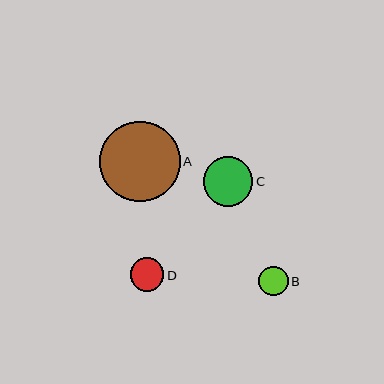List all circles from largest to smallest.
From largest to smallest: A, C, D, B.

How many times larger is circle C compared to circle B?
Circle C is approximately 1.7 times the size of circle B.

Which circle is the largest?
Circle A is the largest with a size of approximately 81 pixels.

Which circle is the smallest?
Circle B is the smallest with a size of approximately 29 pixels.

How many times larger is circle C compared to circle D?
Circle C is approximately 1.5 times the size of circle D.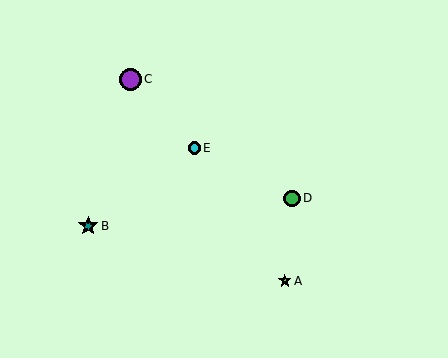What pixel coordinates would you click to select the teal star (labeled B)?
Click at (88, 226) to select the teal star B.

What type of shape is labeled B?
Shape B is a teal star.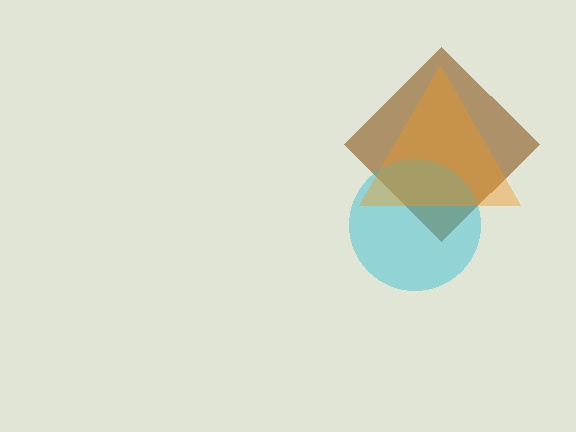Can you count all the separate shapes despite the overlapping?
Yes, there are 3 separate shapes.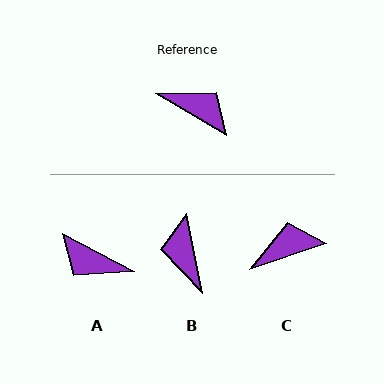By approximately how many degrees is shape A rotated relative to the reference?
Approximately 177 degrees clockwise.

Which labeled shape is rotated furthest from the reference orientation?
A, about 177 degrees away.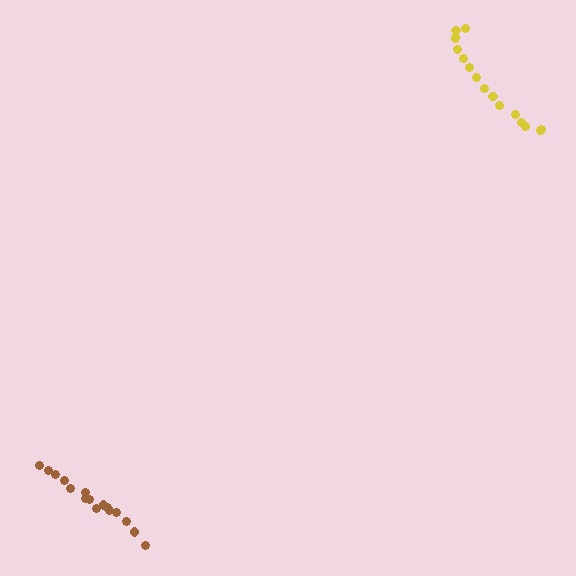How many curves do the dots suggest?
There are 2 distinct paths.